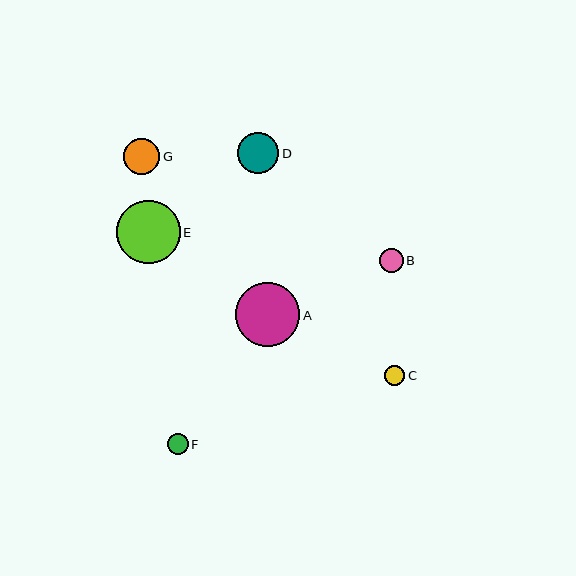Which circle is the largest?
Circle A is the largest with a size of approximately 64 pixels.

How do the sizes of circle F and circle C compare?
Circle F and circle C are approximately the same size.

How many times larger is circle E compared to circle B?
Circle E is approximately 2.6 times the size of circle B.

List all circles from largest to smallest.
From largest to smallest: A, E, D, G, B, F, C.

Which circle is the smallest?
Circle C is the smallest with a size of approximately 20 pixels.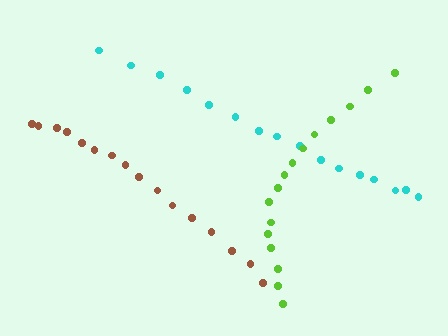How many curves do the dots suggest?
There are 3 distinct paths.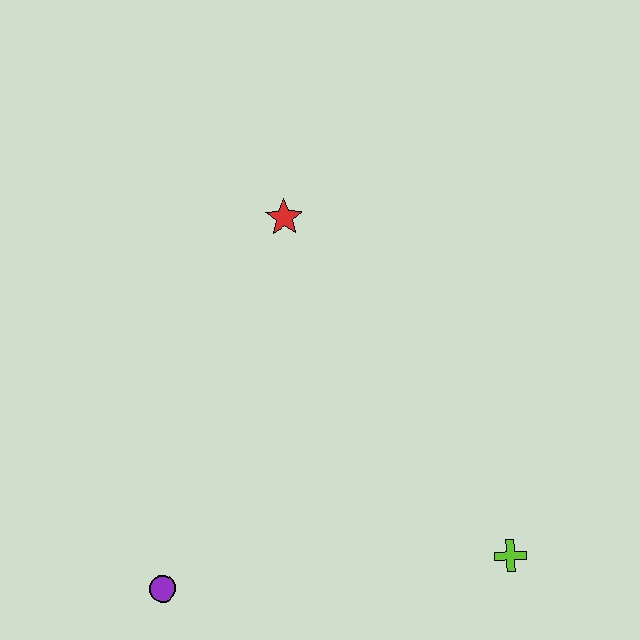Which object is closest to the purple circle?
The lime cross is closest to the purple circle.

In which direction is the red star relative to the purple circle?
The red star is above the purple circle.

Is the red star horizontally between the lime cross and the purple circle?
Yes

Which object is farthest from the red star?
The lime cross is farthest from the red star.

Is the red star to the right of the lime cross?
No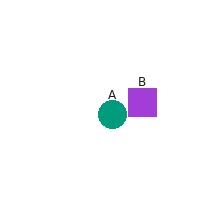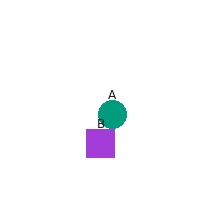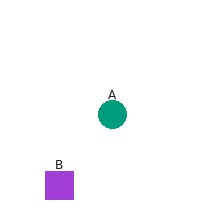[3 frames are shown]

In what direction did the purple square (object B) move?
The purple square (object B) moved down and to the left.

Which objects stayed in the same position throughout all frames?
Teal circle (object A) remained stationary.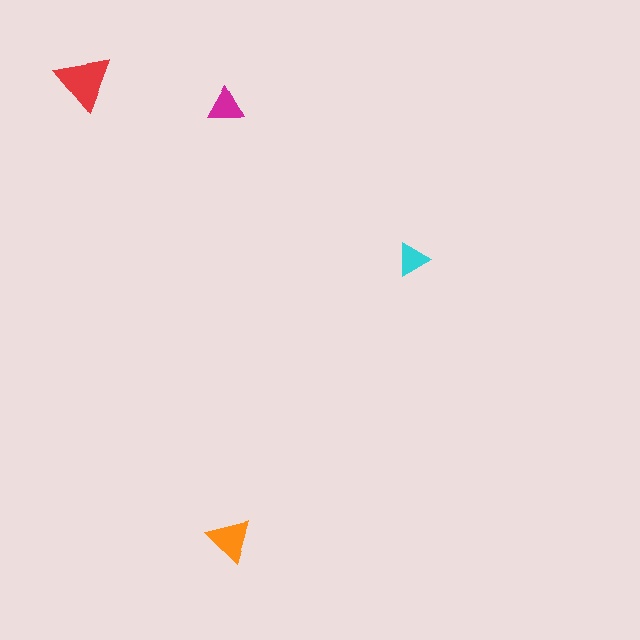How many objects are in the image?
There are 4 objects in the image.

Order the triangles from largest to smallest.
the red one, the orange one, the magenta one, the cyan one.